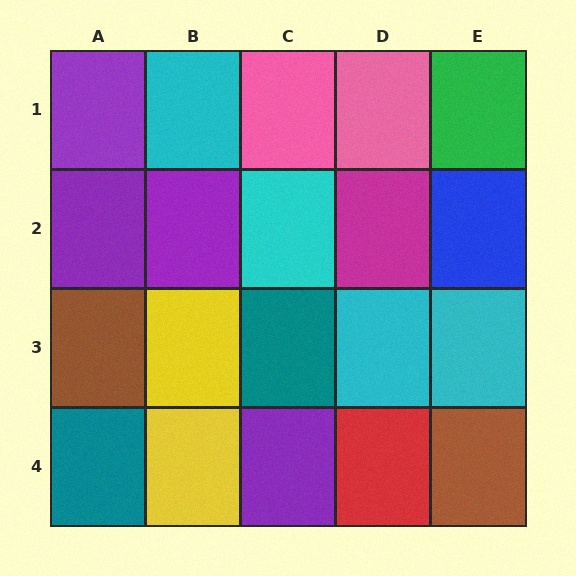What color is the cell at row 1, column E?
Green.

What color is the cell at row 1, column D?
Pink.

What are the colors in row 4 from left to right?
Teal, yellow, purple, red, brown.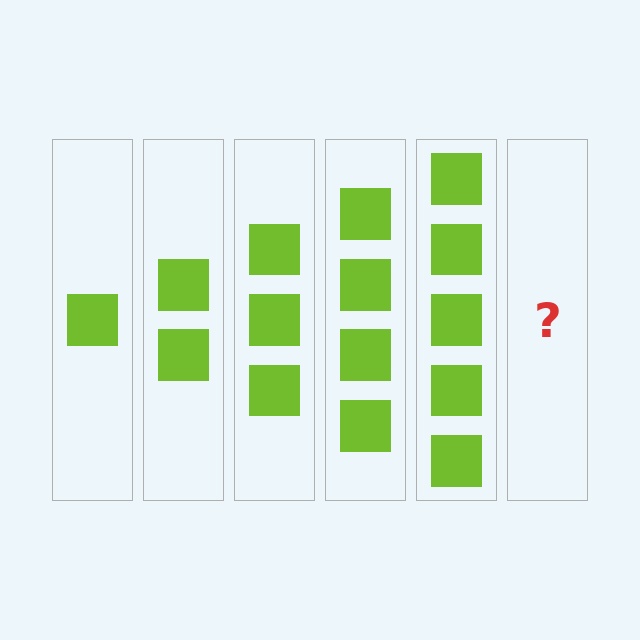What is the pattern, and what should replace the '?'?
The pattern is that each step adds one more square. The '?' should be 6 squares.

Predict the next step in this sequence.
The next step is 6 squares.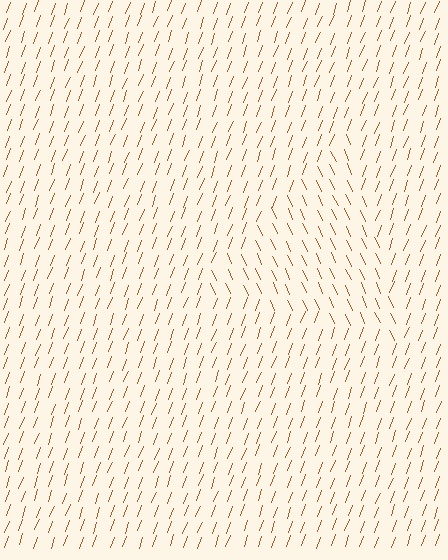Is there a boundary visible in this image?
Yes, there is a texture boundary formed by a change in line orientation.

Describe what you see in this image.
The image is filled with small brown line segments. A triangle region in the image has lines oriented differently from the surrounding lines, creating a visible texture boundary.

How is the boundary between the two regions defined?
The boundary is defined purely by a change in line orientation (approximately 45 degrees difference). All lines are the same color and thickness.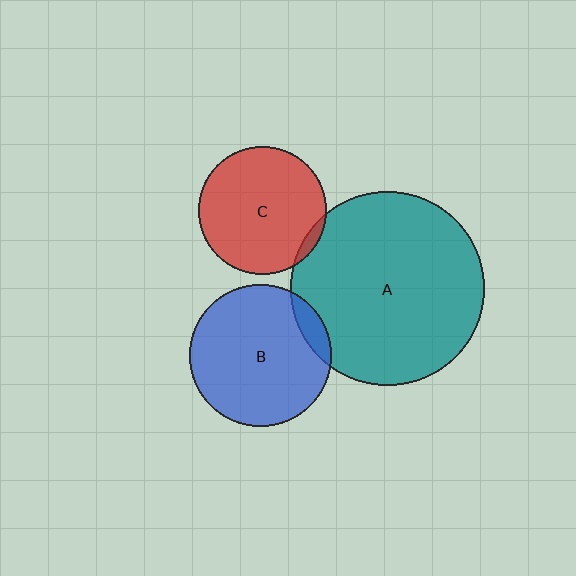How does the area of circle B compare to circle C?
Approximately 1.2 times.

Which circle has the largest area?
Circle A (teal).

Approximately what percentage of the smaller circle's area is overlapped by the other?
Approximately 10%.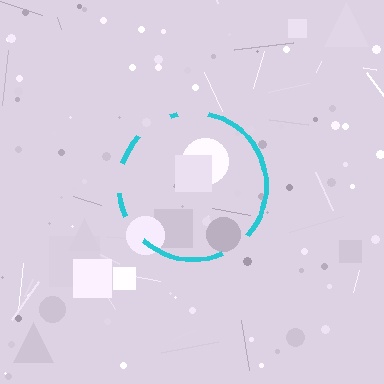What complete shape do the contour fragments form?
The contour fragments form a circle.